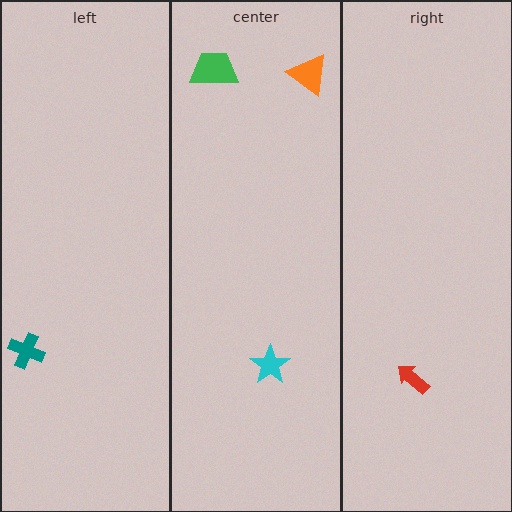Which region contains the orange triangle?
The center region.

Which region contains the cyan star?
The center region.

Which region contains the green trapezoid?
The center region.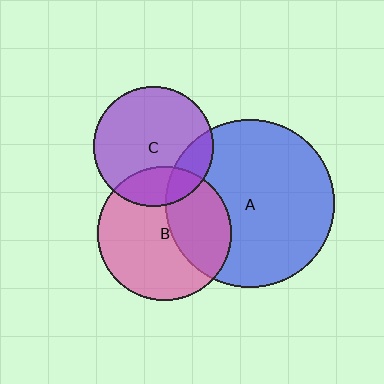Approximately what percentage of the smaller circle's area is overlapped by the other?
Approximately 20%.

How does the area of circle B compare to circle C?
Approximately 1.2 times.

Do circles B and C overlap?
Yes.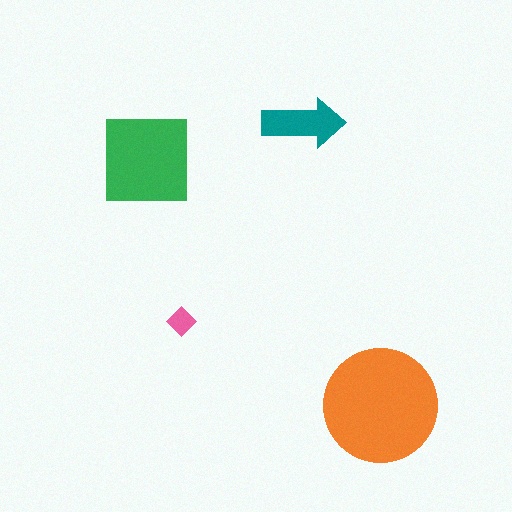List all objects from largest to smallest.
The orange circle, the green square, the teal arrow, the pink diamond.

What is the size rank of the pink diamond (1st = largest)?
4th.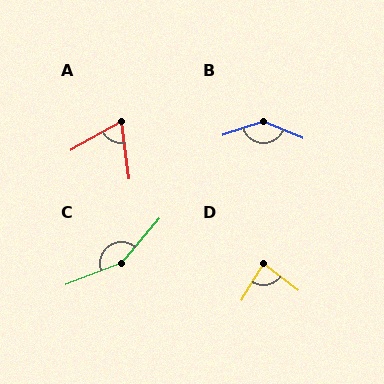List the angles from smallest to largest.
A (69°), D (84°), B (140°), C (152°).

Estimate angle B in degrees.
Approximately 140 degrees.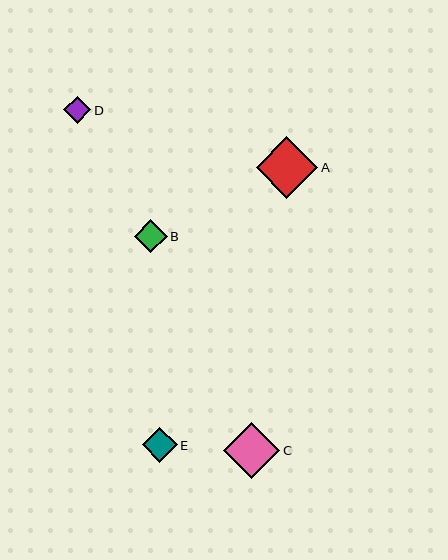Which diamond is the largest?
Diamond A is the largest with a size of approximately 62 pixels.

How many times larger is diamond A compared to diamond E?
Diamond A is approximately 1.8 times the size of diamond E.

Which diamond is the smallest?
Diamond D is the smallest with a size of approximately 27 pixels.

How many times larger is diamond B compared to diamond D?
Diamond B is approximately 1.2 times the size of diamond D.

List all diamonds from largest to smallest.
From largest to smallest: A, C, E, B, D.